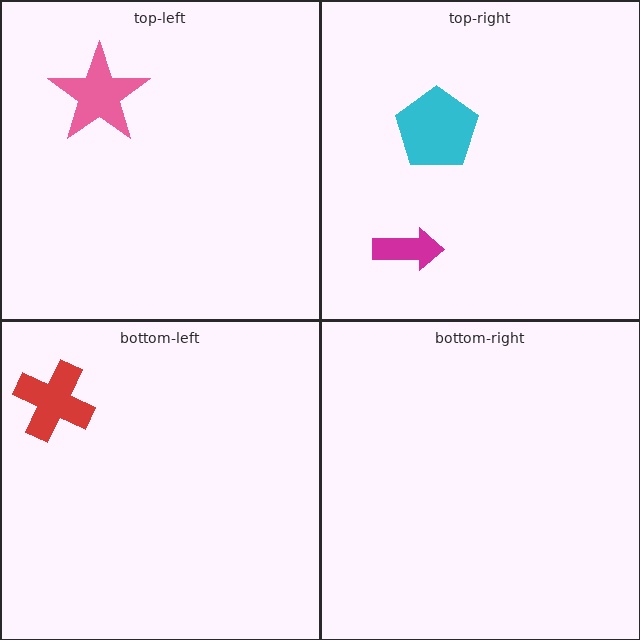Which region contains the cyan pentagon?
The top-right region.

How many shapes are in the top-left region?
1.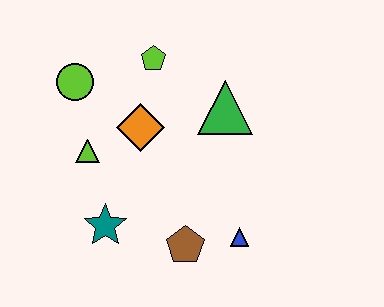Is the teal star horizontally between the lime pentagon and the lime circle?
Yes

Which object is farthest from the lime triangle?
The blue triangle is farthest from the lime triangle.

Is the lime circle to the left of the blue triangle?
Yes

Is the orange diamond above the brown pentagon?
Yes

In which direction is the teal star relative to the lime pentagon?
The teal star is below the lime pentagon.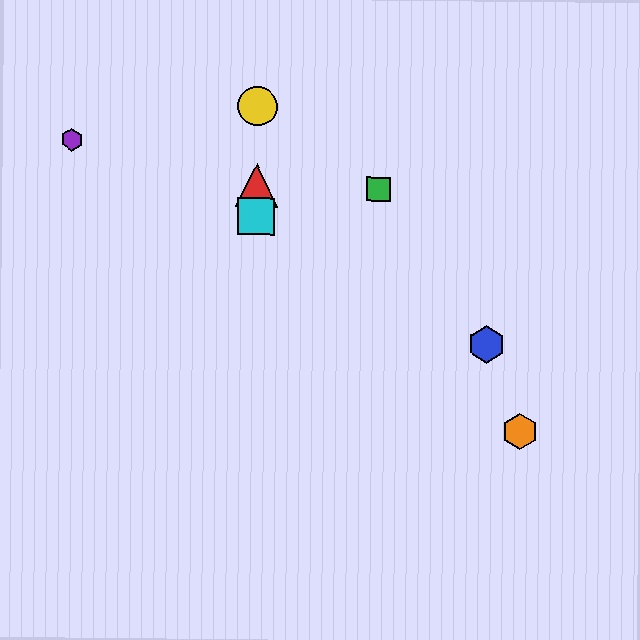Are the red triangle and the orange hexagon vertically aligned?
No, the red triangle is at x≈257 and the orange hexagon is at x≈520.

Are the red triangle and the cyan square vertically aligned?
Yes, both are at x≈257.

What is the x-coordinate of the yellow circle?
The yellow circle is at x≈257.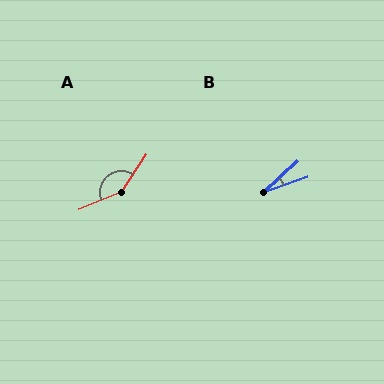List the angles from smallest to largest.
B (23°), A (146°).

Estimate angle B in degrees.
Approximately 23 degrees.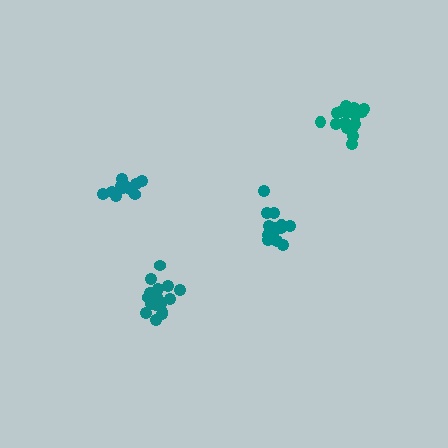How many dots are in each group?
Group 1: 16 dots, Group 2: 14 dots, Group 3: 17 dots, Group 4: 13 dots (60 total).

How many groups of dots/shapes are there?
There are 4 groups.